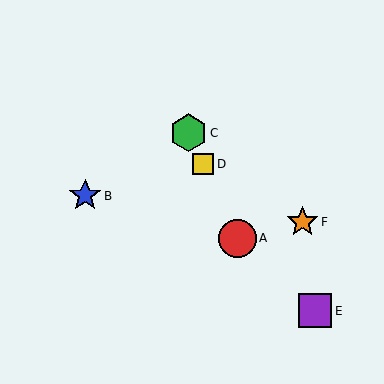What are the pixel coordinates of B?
Object B is at (85, 196).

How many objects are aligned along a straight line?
3 objects (A, C, D) are aligned along a straight line.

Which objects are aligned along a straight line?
Objects A, C, D are aligned along a straight line.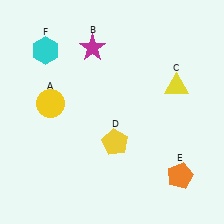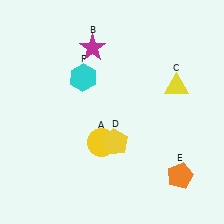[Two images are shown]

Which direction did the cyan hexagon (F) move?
The cyan hexagon (F) moved right.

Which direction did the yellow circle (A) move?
The yellow circle (A) moved right.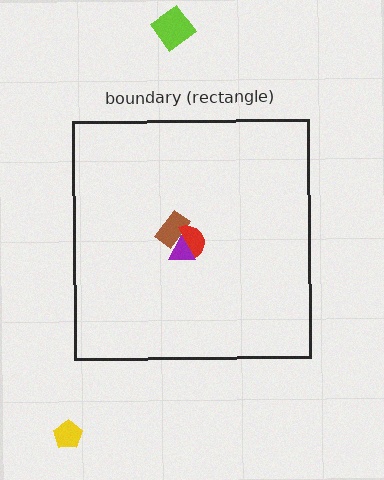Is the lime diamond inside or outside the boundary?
Outside.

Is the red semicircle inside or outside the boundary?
Inside.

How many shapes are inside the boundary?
3 inside, 2 outside.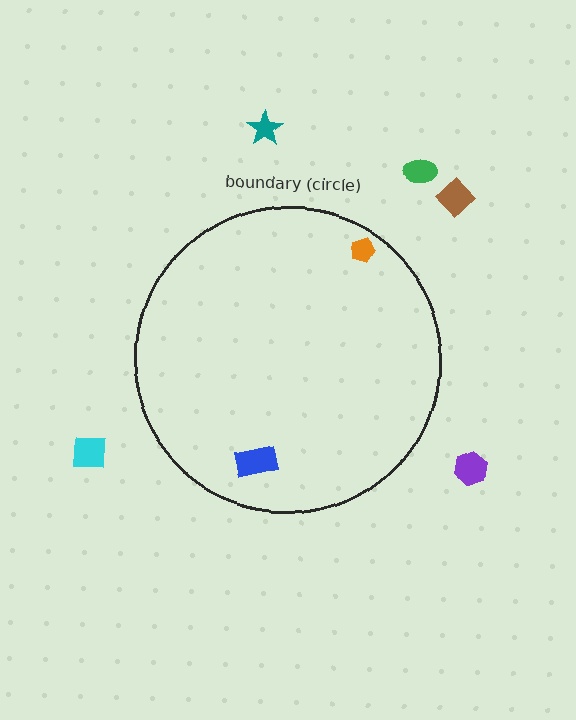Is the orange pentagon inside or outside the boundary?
Inside.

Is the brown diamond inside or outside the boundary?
Outside.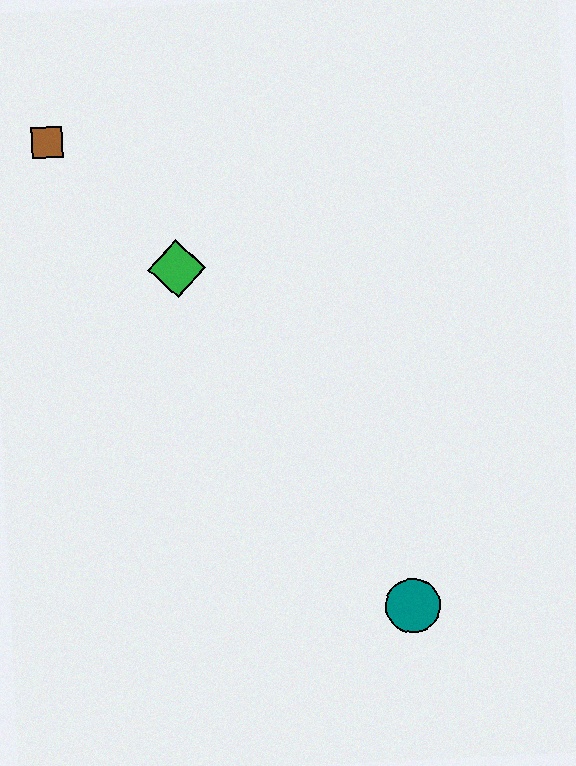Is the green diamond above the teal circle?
Yes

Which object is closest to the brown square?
The green diamond is closest to the brown square.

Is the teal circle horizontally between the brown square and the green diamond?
No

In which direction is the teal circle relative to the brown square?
The teal circle is below the brown square.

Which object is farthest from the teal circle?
The brown square is farthest from the teal circle.